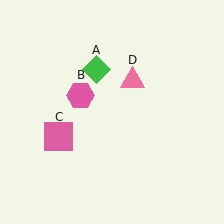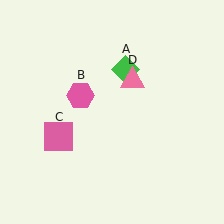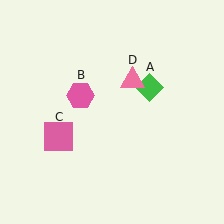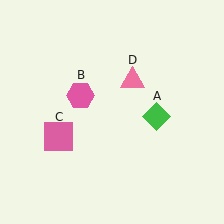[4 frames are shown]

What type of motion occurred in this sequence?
The green diamond (object A) rotated clockwise around the center of the scene.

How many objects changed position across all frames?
1 object changed position: green diamond (object A).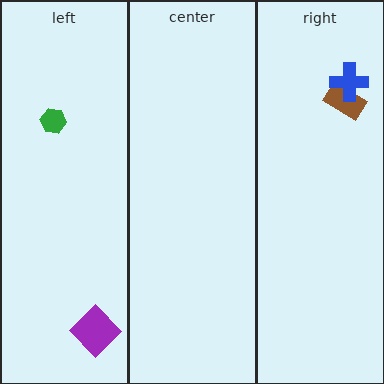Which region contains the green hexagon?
The left region.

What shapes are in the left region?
The green hexagon, the purple diamond.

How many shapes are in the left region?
2.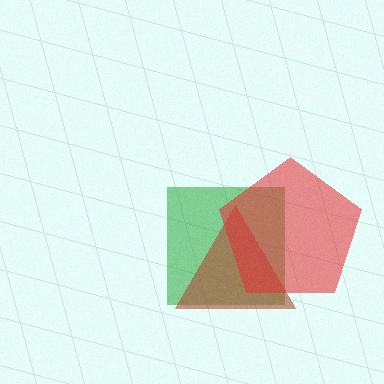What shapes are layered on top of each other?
The layered shapes are: a green square, a brown triangle, a red pentagon.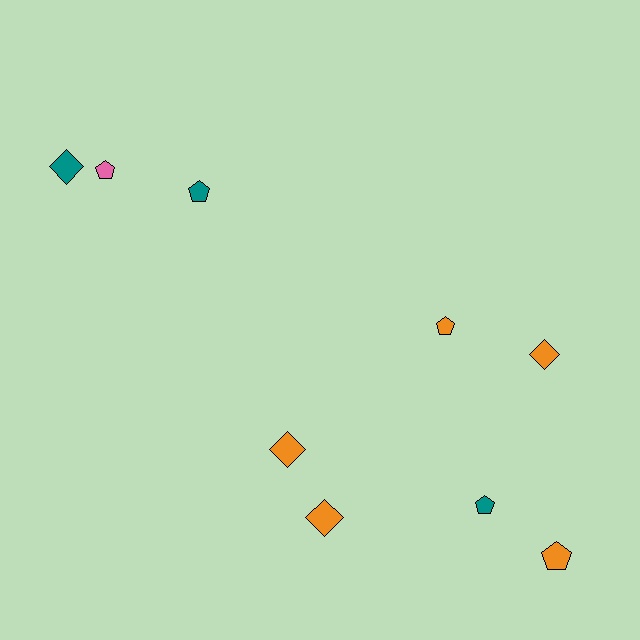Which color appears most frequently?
Orange, with 5 objects.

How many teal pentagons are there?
There are 2 teal pentagons.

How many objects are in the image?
There are 9 objects.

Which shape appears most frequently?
Pentagon, with 5 objects.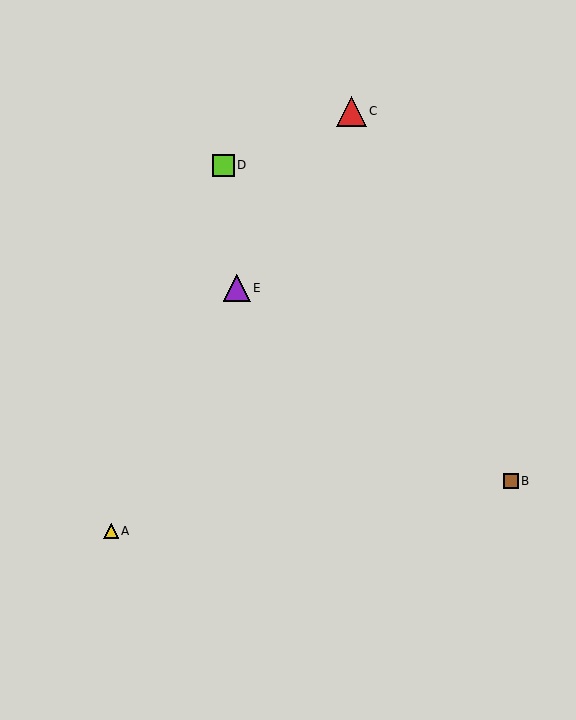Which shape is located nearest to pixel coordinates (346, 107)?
The red triangle (labeled C) at (351, 111) is nearest to that location.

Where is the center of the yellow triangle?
The center of the yellow triangle is at (111, 531).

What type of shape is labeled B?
Shape B is a brown square.